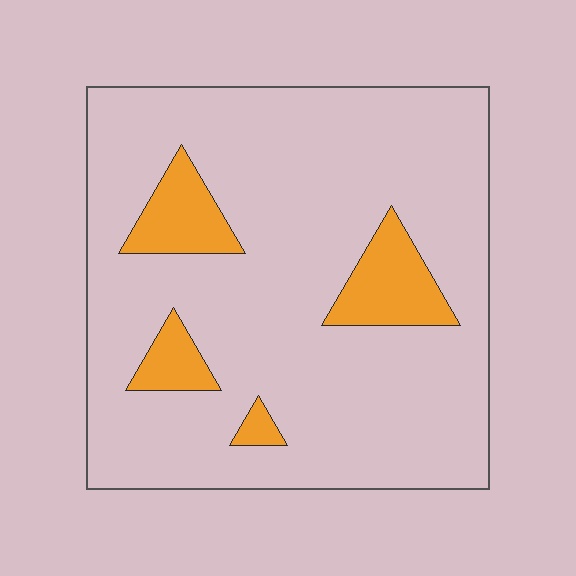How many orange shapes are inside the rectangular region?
4.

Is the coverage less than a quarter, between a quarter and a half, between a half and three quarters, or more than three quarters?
Less than a quarter.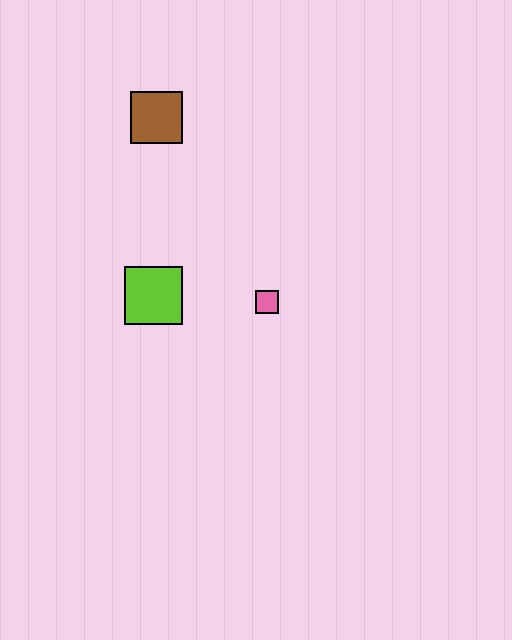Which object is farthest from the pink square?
The brown square is farthest from the pink square.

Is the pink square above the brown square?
No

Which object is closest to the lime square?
The pink square is closest to the lime square.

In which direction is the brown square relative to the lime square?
The brown square is above the lime square.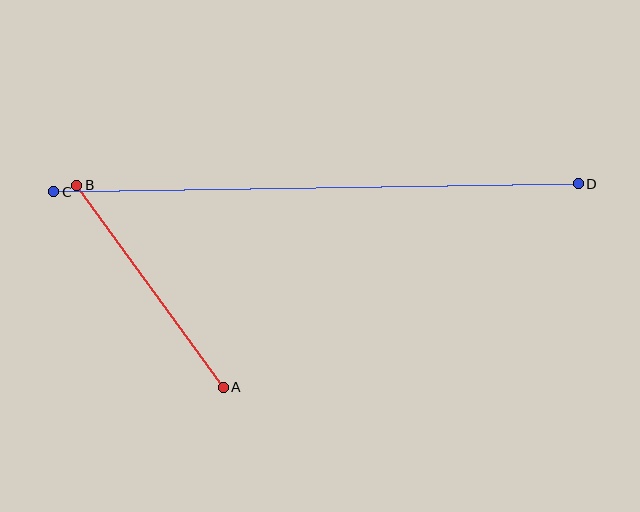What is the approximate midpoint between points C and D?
The midpoint is at approximately (316, 188) pixels.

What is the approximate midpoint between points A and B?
The midpoint is at approximately (150, 286) pixels.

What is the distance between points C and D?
The distance is approximately 525 pixels.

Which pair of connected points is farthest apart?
Points C and D are farthest apart.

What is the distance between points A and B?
The distance is approximately 249 pixels.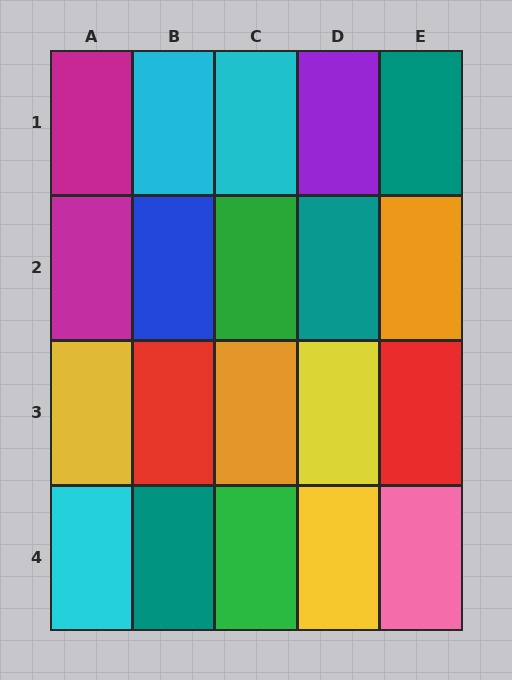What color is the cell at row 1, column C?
Cyan.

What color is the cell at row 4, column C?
Green.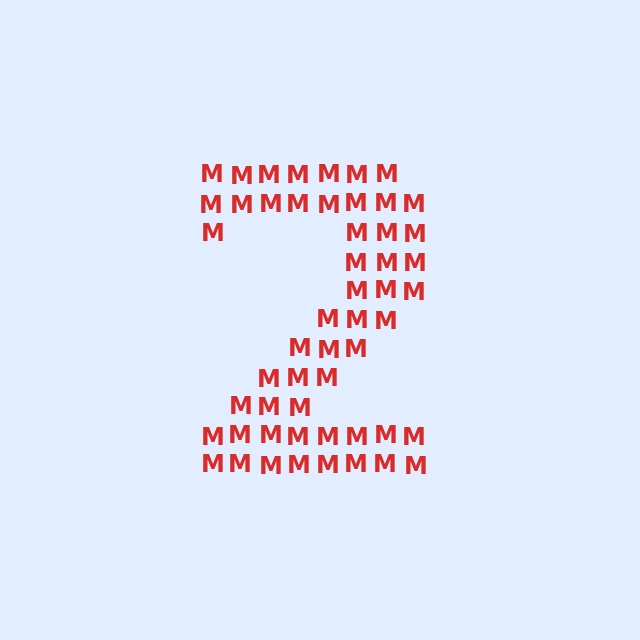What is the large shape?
The large shape is the digit 2.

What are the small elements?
The small elements are letter M's.